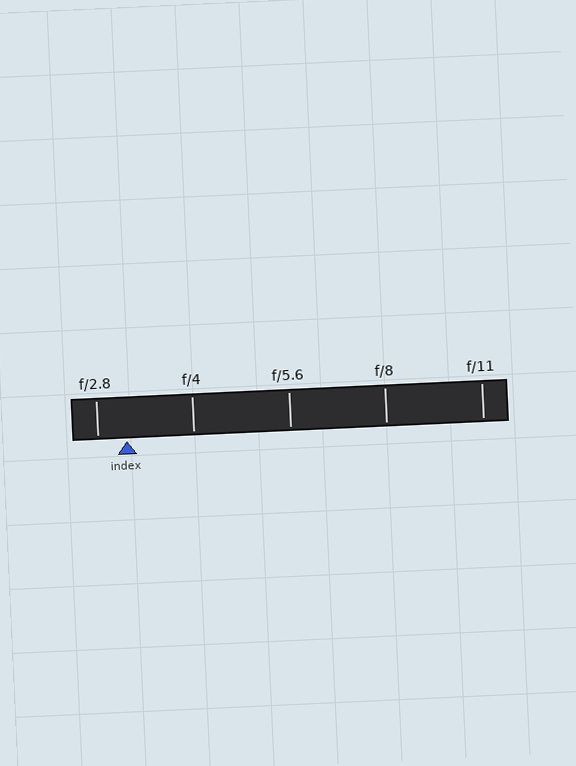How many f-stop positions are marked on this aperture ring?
There are 5 f-stop positions marked.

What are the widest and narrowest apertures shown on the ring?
The widest aperture shown is f/2.8 and the narrowest is f/11.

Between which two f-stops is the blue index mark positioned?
The index mark is between f/2.8 and f/4.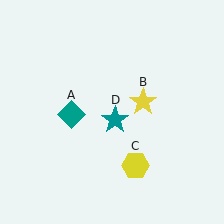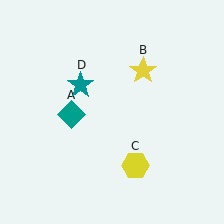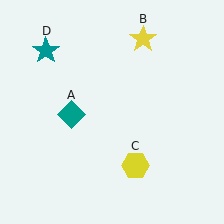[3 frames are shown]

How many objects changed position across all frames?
2 objects changed position: yellow star (object B), teal star (object D).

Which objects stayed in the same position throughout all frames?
Teal diamond (object A) and yellow hexagon (object C) remained stationary.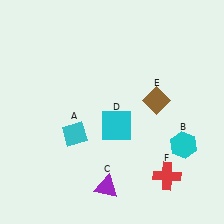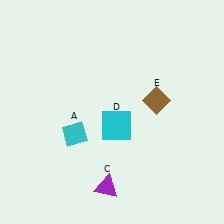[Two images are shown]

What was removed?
The red cross (F), the cyan hexagon (B) were removed in Image 2.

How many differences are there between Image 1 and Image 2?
There are 2 differences between the two images.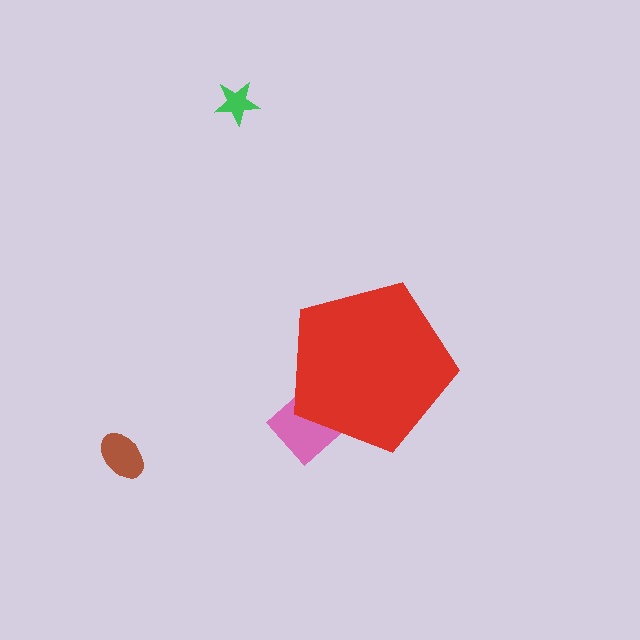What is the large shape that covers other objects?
A red pentagon.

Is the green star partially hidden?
No, the green star is fully visible.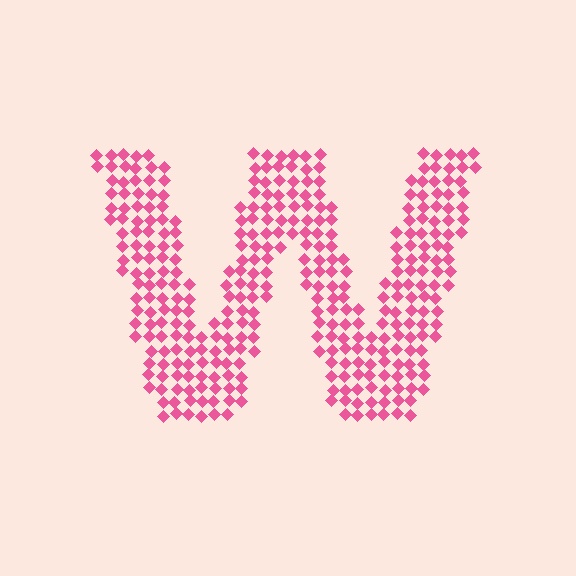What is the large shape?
The large shape is the letter W.